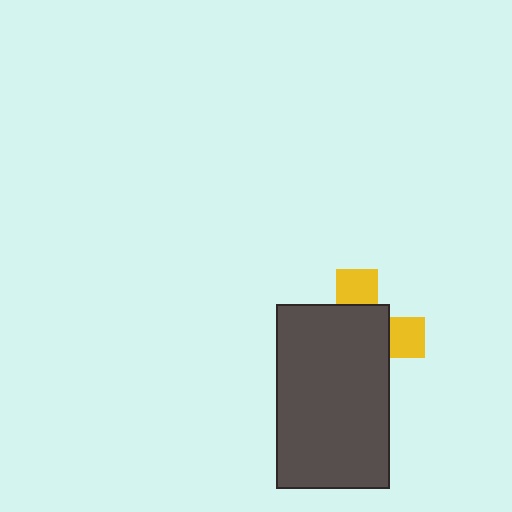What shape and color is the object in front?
The object in front is a dark gray rectangle.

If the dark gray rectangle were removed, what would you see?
You would see the complete yellow cross.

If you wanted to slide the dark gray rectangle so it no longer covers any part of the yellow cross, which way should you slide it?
Slide it toward the lower-left — that is the most direct way to separate the two shapes.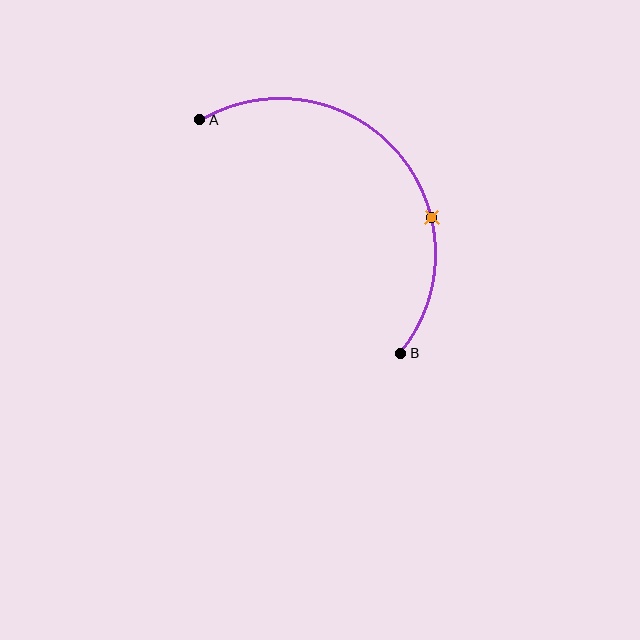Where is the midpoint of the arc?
The arc midpoint is the point on the curve farthest from the straight line joining A and B. It sits above and to the right of that line.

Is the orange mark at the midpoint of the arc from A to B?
No. The orange mark lies on the arc but is closer to endpoint B. The arc midpoint would be at the point on the curve equidistant along the arc from both A and B.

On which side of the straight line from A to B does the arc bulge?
The arc bulges above and to the right of the straight line connecting A and B.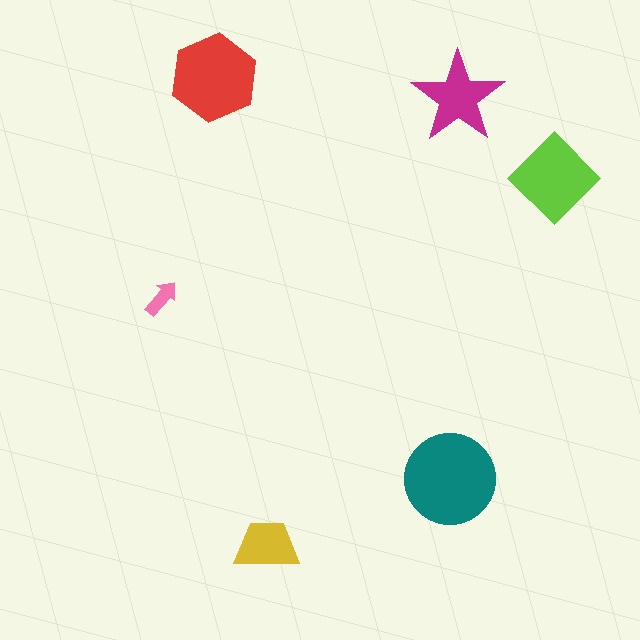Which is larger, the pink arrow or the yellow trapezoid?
The yellow trapezoid.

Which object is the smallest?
The pink arrow.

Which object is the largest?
The teal circle.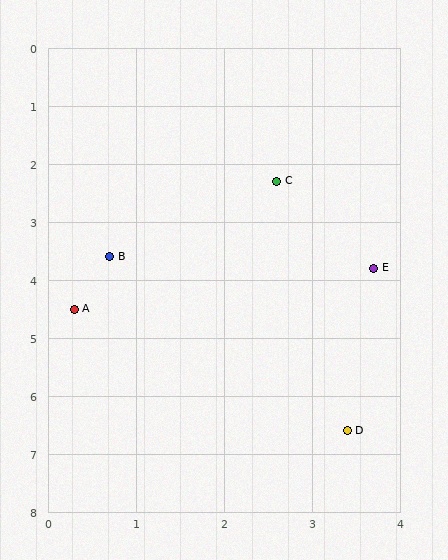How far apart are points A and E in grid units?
Points A and E are about 3.5 grid units apart.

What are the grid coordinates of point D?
Point D is at approximately (3.4, 6.6).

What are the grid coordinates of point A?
Point A is at approximately (0.3, 4.5).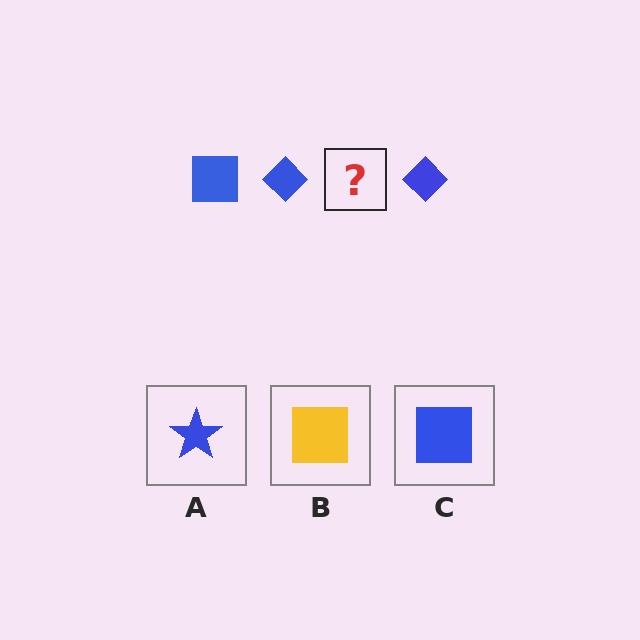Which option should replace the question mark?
Option C.